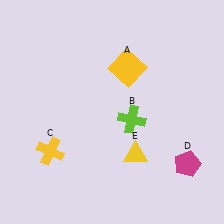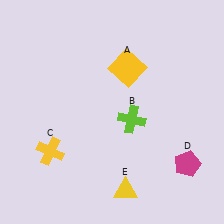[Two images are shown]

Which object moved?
The yellow triangle (E) moved down.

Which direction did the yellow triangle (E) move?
The yellow triangle (E) moved down.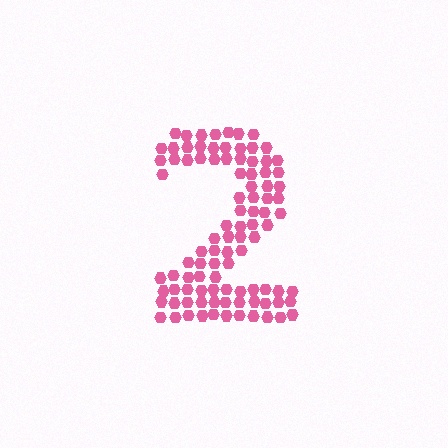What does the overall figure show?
The overall figure shows the digit 2.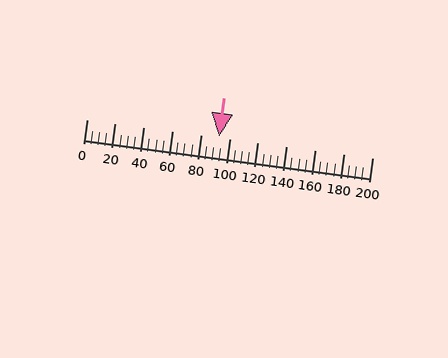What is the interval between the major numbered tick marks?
The major tick marks are spaced 20 units apart.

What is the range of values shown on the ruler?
The ruler shows values from 0 to 200.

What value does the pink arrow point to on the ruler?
The pink arrow points to approximately 92.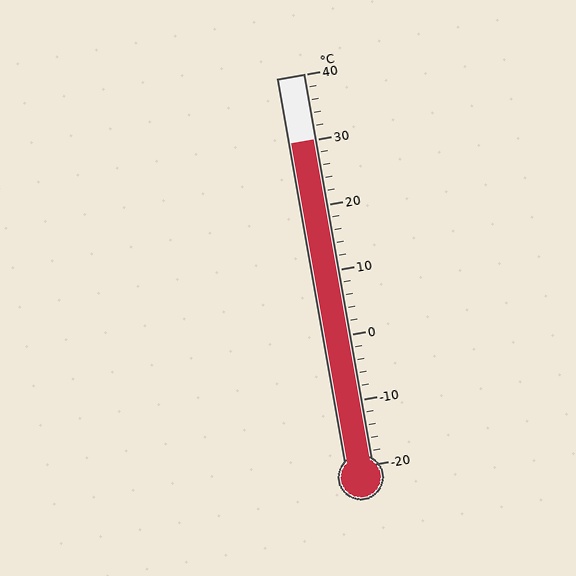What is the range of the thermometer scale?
The thermometer scale ranges from -20°C to 40°C.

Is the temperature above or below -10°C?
The temperature is above -10°C.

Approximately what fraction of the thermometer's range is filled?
The thermometer is filled to approximately 85% of its range.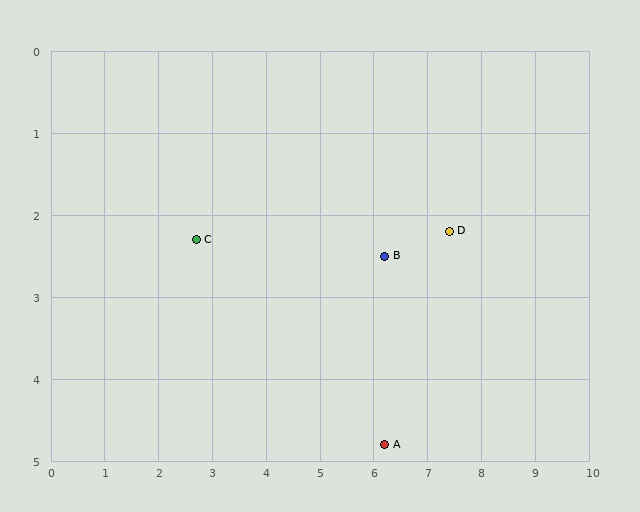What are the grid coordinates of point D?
Point D is at approximately (7.4, 2.2).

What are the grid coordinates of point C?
Point C is at approximately (2.7, 2.3).